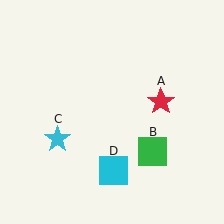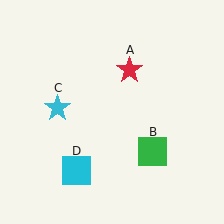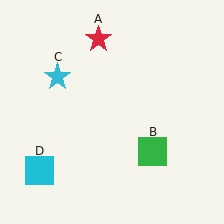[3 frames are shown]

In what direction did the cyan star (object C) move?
The cyan star (object C) moved up.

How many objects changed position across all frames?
3 objects changed position: red star (object A), cyan star (object C), cyan square (object D).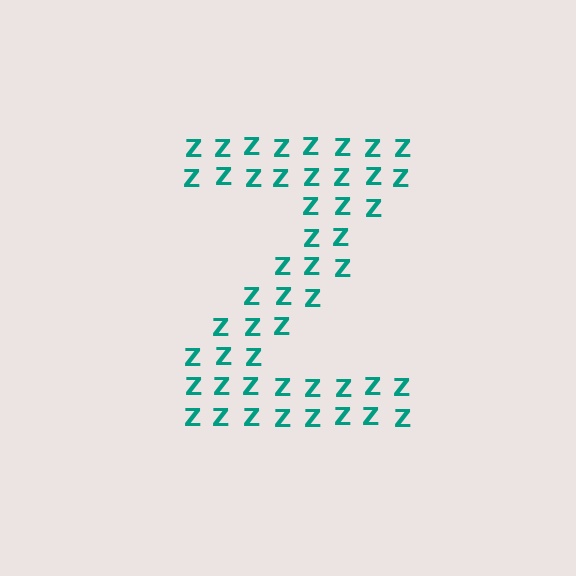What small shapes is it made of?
It is made of small letter Z's.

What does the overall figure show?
The overall figure shows the letter Z.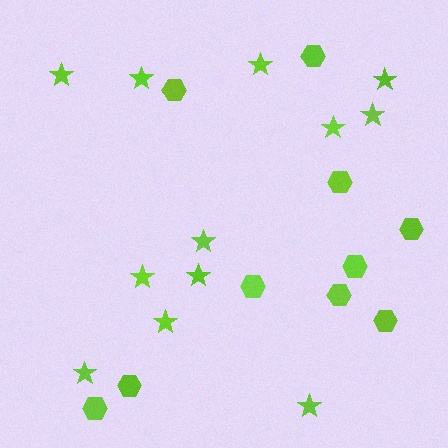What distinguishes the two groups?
There are 2 groups: one group of stars (12) and one group of hexagons (10).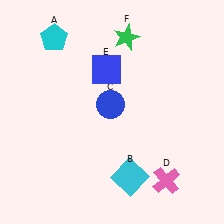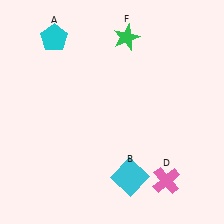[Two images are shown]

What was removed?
The blue circle (C), the blue square (E) were removed in Image 2.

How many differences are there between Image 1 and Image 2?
There are 2 differences between the two images.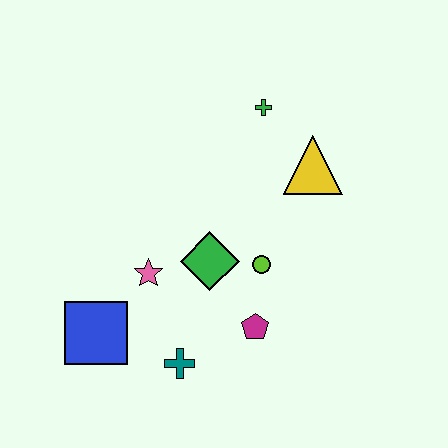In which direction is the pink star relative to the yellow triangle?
The pink star is to the left of the yellow triangle.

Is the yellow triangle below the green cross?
Yes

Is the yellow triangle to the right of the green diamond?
Yes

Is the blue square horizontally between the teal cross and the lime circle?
No